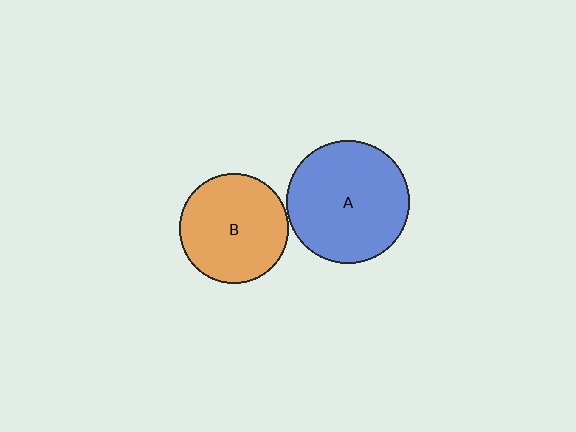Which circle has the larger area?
Circle A (blue).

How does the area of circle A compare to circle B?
Approximately 1.3 times.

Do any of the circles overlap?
No, none of the circles overlap.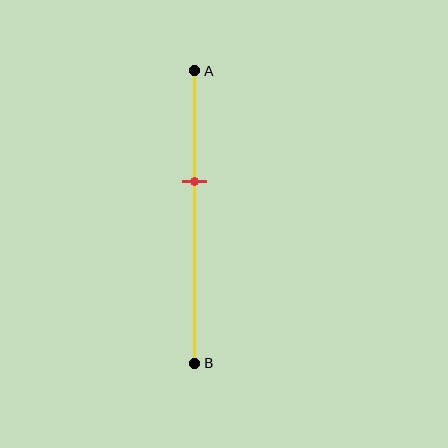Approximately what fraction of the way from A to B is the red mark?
The red mark is approximately 40% of the way from A to B.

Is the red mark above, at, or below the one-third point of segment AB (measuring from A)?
The red mark is below the one-third point of segment AB.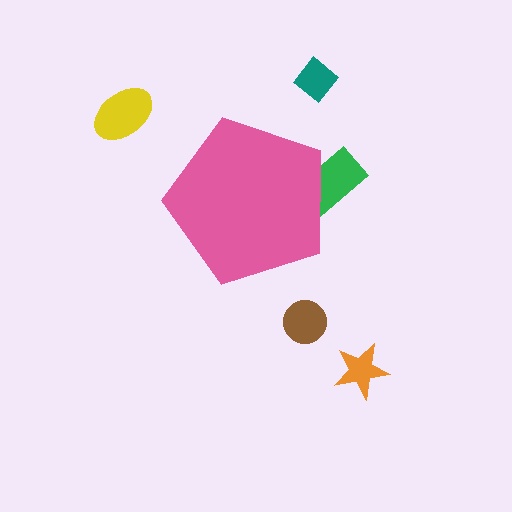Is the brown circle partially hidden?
No, the brown circle is fully visible.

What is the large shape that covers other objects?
A pink pentagon.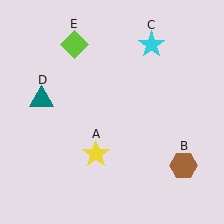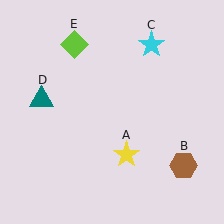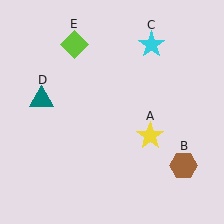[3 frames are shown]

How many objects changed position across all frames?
1 object changed position: yellow star (object A).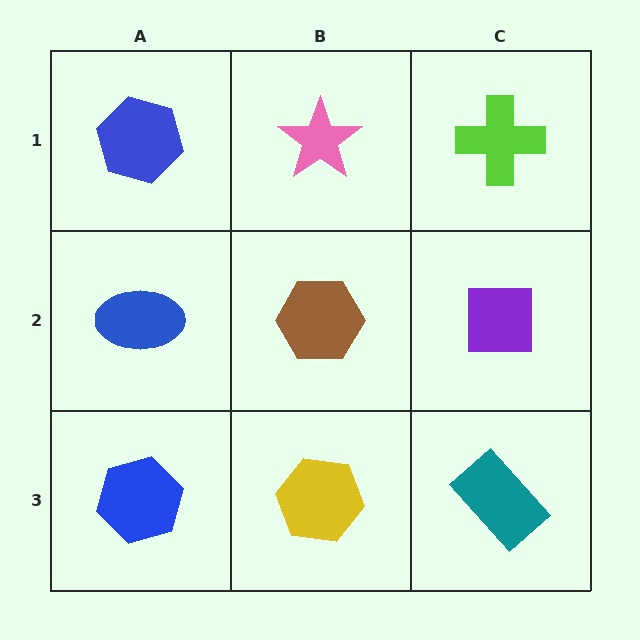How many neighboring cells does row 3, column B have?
3.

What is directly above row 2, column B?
A pink star.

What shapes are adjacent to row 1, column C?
A purple square (row 2, column C), a pink star (row 1, column B).